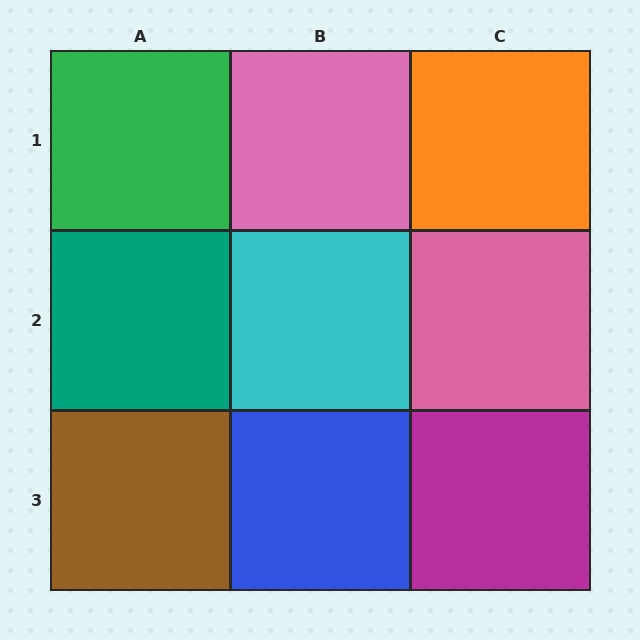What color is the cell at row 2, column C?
Pink.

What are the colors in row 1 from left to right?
Green, pink, orange.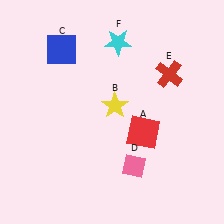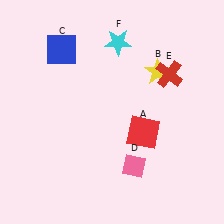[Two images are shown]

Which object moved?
The yellow star (B) moved right.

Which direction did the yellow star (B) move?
The yellow star (B) moved right.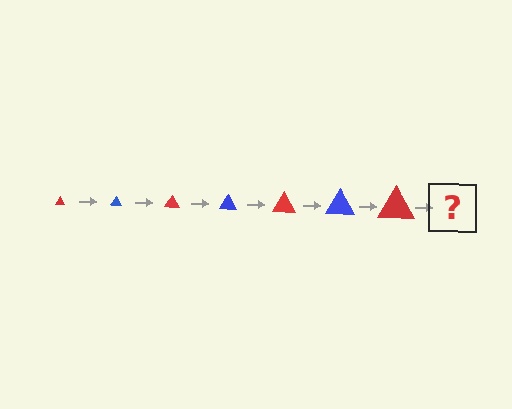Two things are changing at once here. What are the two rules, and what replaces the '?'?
The two rules are that the triangle grows larger each step and the color cycles through red and blue. The '?' should be a blue triangle, larger than the previous one.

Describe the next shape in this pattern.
It should be a blue triangle, larger than the previous one.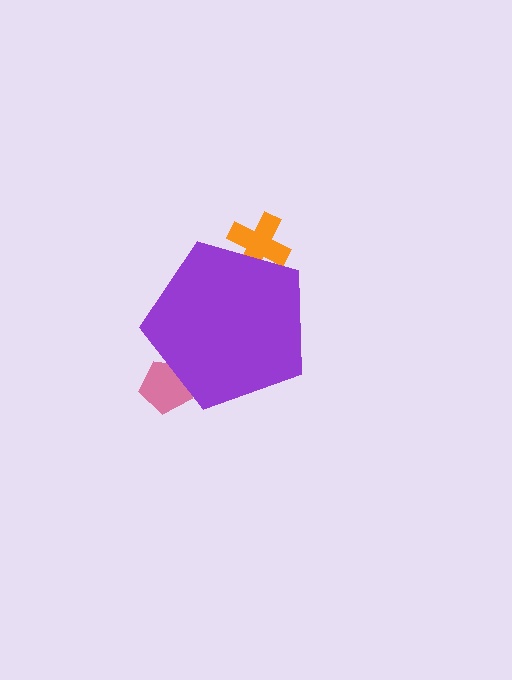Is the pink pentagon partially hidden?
Yes, the pink pentagon is partially hidden behind the purple pentagon.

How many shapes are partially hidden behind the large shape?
3 shapes are partially hidden.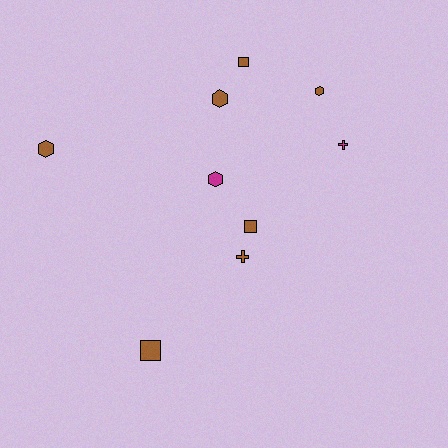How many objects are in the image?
There are 9 objects.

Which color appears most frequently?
Brown, with 7 objects.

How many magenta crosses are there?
There is 1 magenta cross.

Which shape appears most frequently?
Hexagon, with 4 objects.